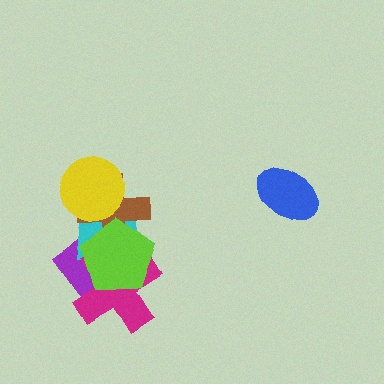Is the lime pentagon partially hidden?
No, no other shape covers it.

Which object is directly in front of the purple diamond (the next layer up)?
The cyan square is directly in front of the purple diamond.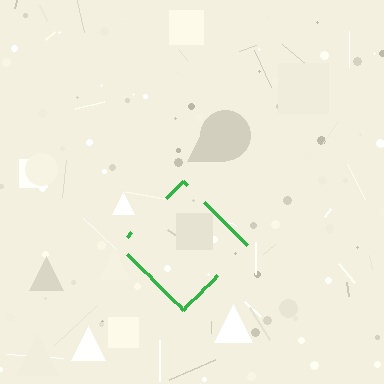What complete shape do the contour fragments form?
The contour fragments form a diamond.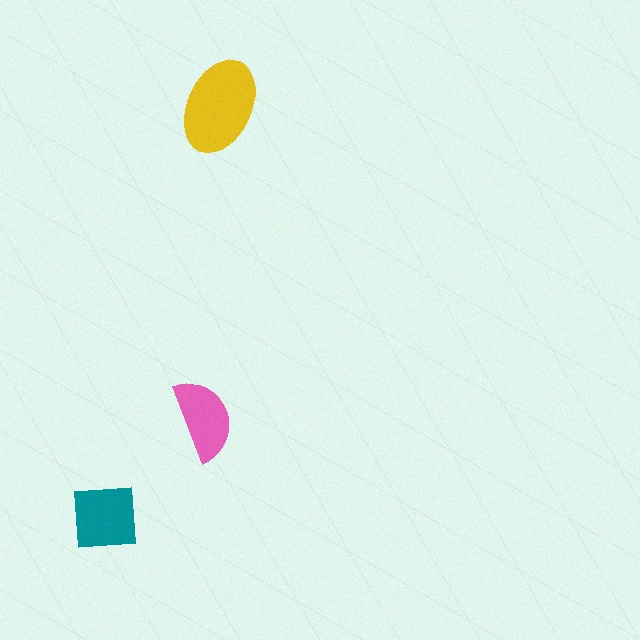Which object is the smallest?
The pink semicircle.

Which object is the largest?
The yellow ellipse.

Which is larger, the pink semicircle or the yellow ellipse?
The yellow ellipse.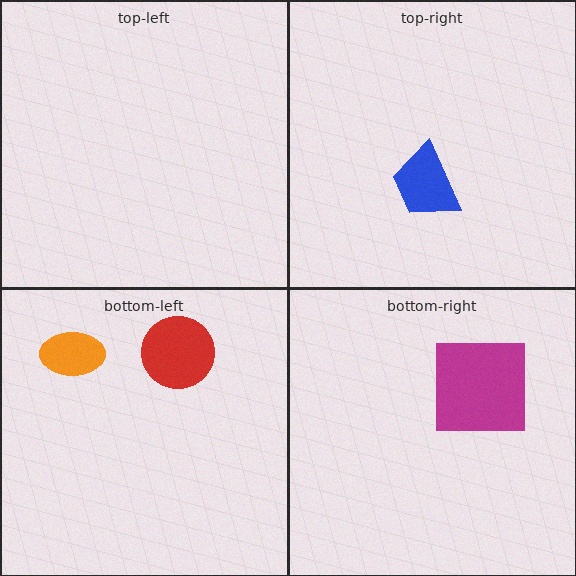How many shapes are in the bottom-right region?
1.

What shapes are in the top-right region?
The blue trapezoid.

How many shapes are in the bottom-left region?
2.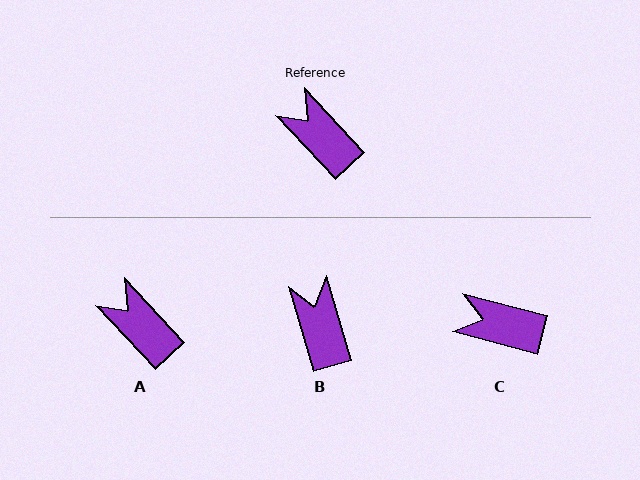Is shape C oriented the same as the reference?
No, it is off by about 32 degrees.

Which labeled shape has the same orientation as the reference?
A.